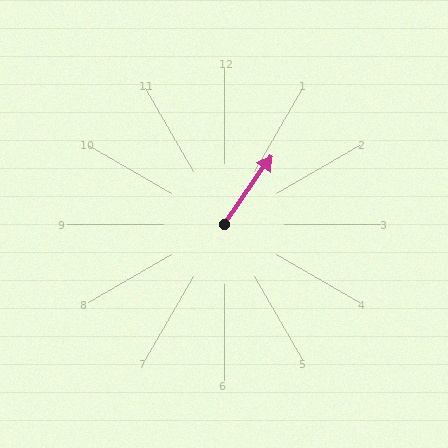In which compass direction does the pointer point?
Northeast.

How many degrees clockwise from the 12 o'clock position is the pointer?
Approximately 35 degrees.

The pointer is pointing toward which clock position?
Roughly 1 o'clock.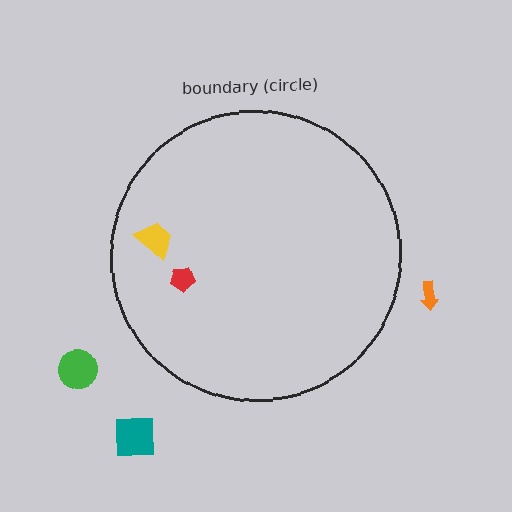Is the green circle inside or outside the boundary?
Outside.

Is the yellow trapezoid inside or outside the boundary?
Inside.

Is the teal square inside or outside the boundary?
Outside.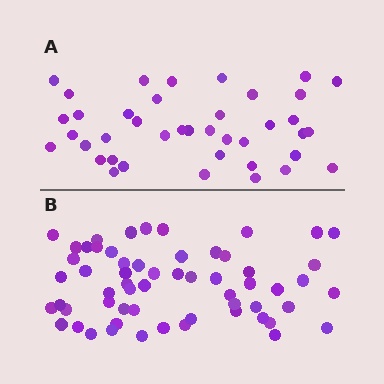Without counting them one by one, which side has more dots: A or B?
Region B (the bottom region) has more dots.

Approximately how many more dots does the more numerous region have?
Region B has approximately 20 more dots than region A.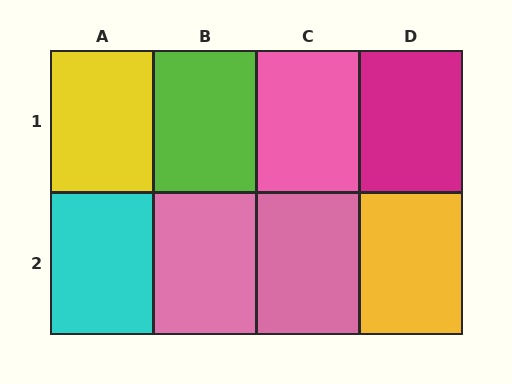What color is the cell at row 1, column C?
Pink.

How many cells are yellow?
2 cells are yellow.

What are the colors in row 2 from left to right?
Cyan, pink, pink, yellow.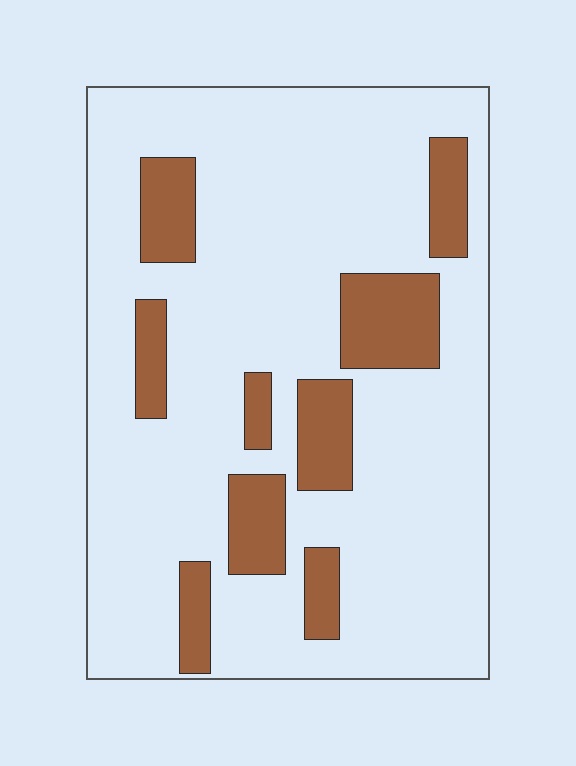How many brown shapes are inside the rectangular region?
9.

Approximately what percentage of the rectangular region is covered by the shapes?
Approximately 20%.